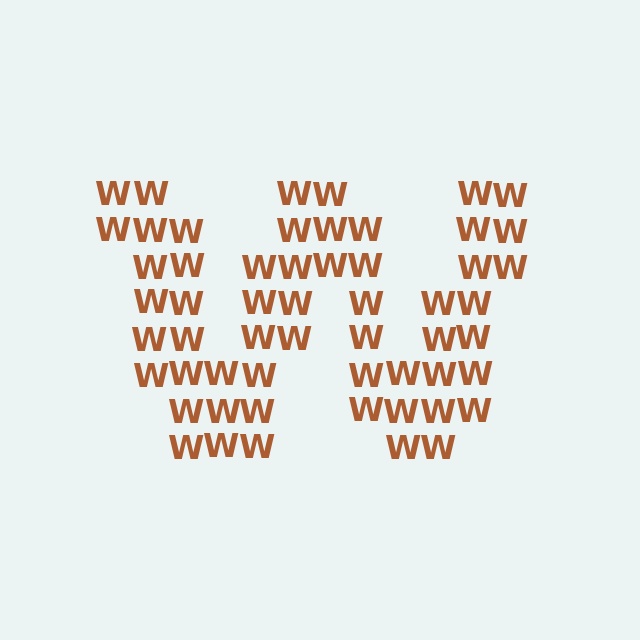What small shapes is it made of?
It is made of small letter W's.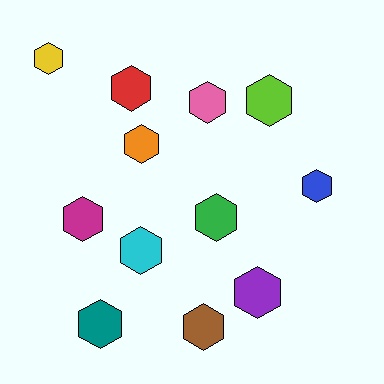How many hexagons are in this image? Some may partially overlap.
There are 12 hexagons.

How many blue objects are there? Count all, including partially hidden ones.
There is 1 blue object.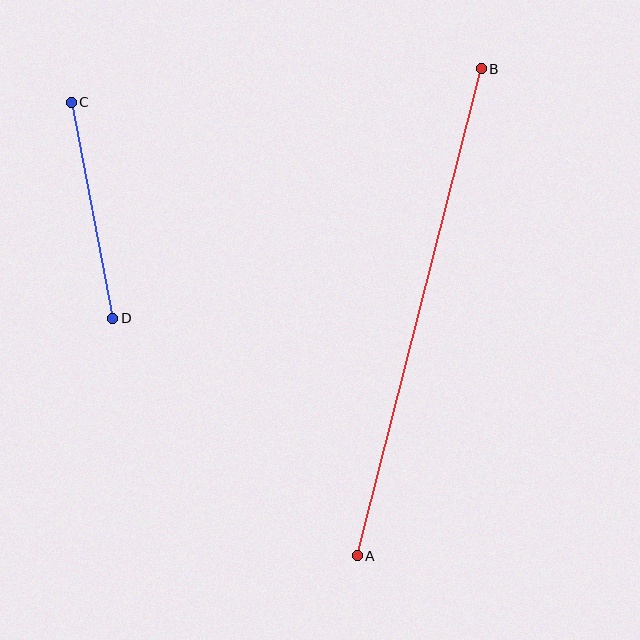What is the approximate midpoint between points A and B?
The midpoint is at approximately (419, 312) pixels.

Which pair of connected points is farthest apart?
Points A and B are farthest apart.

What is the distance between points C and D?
The distance is approximately 220 pixels.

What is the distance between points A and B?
The distance is approximately 503 pixels.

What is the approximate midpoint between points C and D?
The midpoint is at approximately (92, 210) pixels.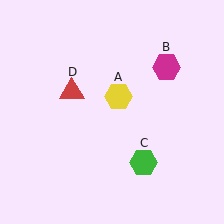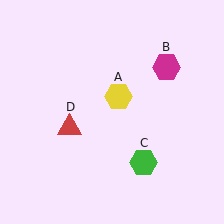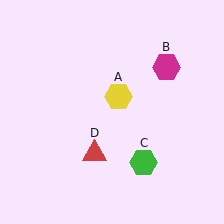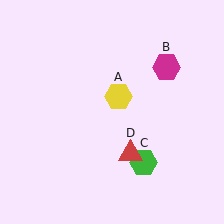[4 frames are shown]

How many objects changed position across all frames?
1 object changed position: red triangle (object D).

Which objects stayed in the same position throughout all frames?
Yellow hexagon (object A) and magenta hexagon (object B) and green hexagon (object C) remained stationary.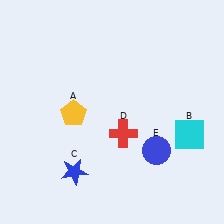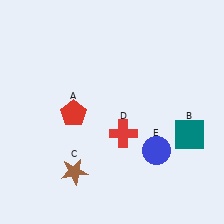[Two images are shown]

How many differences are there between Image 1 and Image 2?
There are 3 differences between the two images.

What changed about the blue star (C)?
In Image 1, C is blue. In Image 2, it changed to brown.